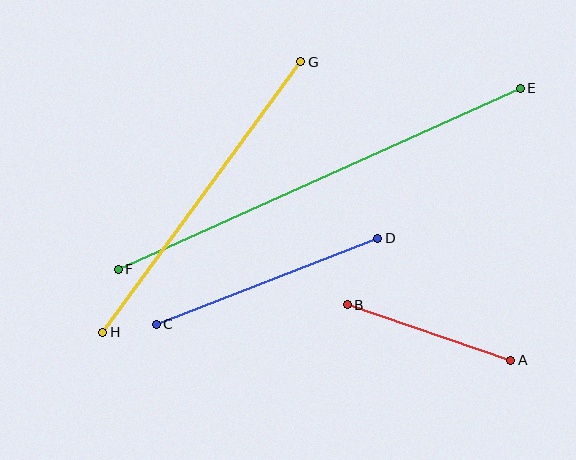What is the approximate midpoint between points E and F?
The midpoint is at approximately (319, 179) pixels.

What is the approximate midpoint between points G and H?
The midpoint is at approximately (202, 197) pixels.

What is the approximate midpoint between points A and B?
The midpoint is at approximately (429, 333) pixels.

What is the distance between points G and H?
The distance is approximately 335 pixels.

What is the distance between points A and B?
The distance is approximately 173 pixels.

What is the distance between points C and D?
The distance is approximately 238 pixels.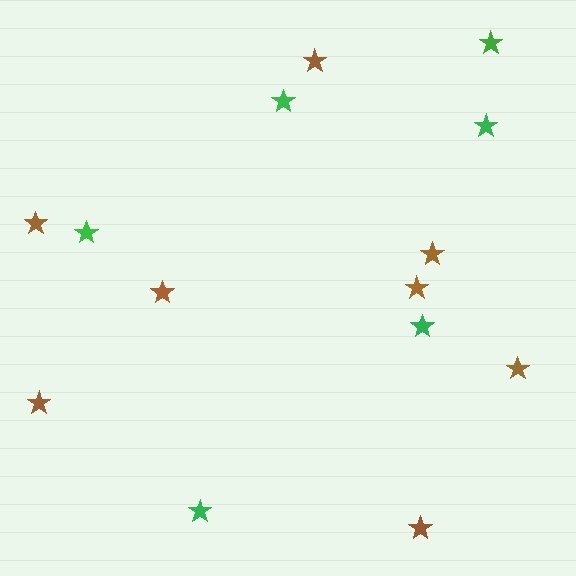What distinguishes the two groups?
There are 2 groups: one group of brown stars (8) and one group of green stars (6).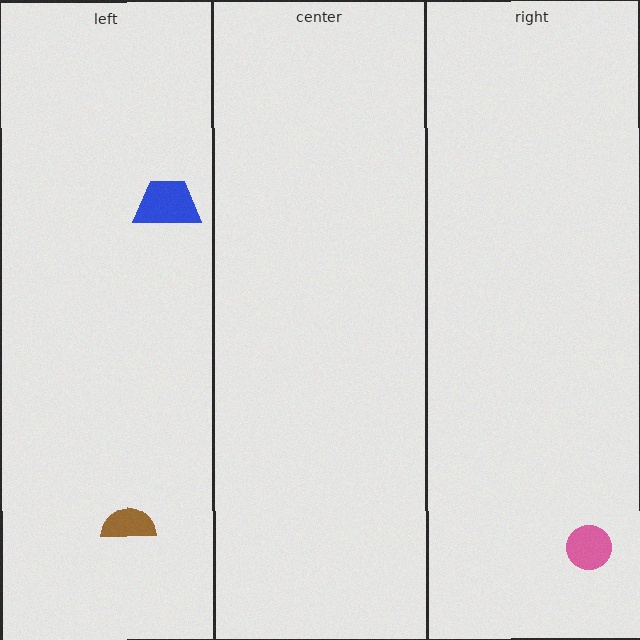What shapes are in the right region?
The pink circle.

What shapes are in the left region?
The blue trapezoid, the brown semicircle.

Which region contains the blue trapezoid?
The left region.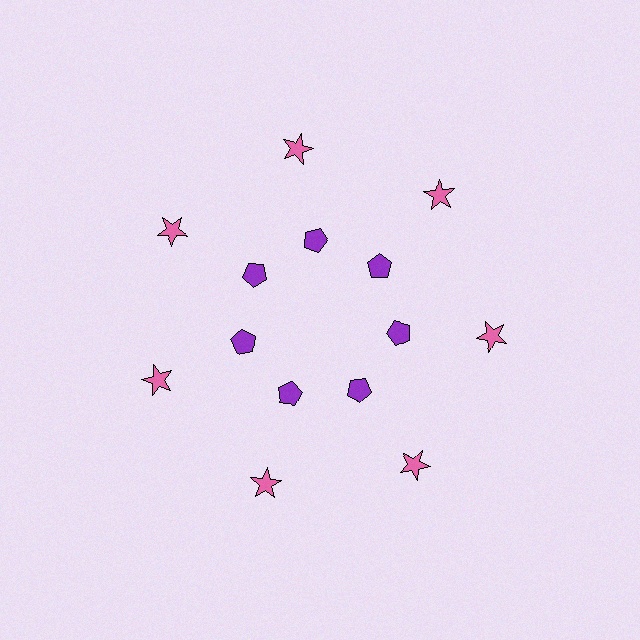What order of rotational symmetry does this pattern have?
This pattern has 7-fold rotational symmetry.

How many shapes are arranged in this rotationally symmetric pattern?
There are 14 shapes, arranged in 7 groups of 2.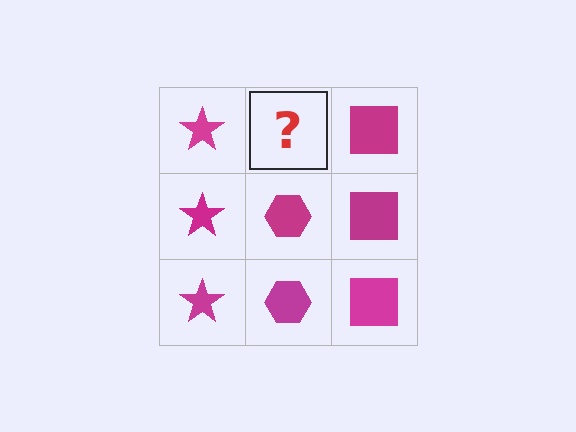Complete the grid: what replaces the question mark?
The question mark should be replaced with a magenta hexagon.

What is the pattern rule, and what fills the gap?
The rule is that each column has a consistent shape. The gap should be filled with a magenta hexagon.